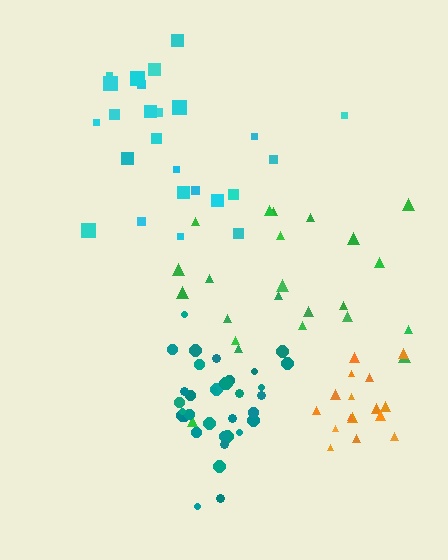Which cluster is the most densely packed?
Orange.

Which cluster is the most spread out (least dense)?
Green.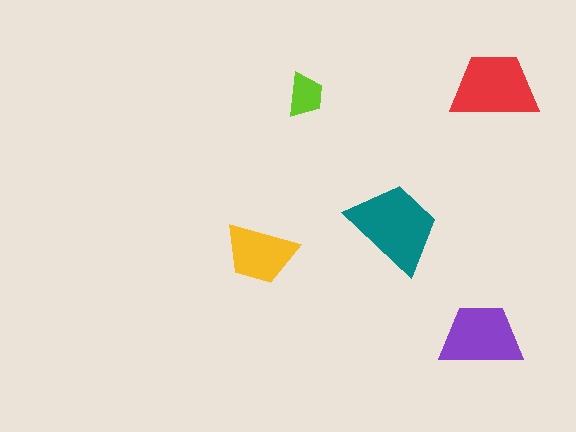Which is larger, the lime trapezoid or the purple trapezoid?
The purple one.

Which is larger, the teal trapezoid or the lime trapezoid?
The teal one.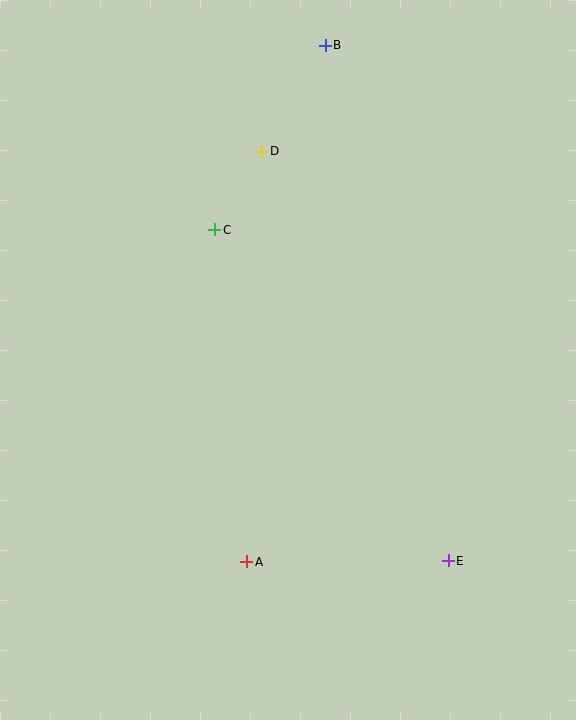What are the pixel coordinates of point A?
Point A is at (247, 562).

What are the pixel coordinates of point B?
Point B is at (325, 45).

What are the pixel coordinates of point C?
Point C is at (215, 230).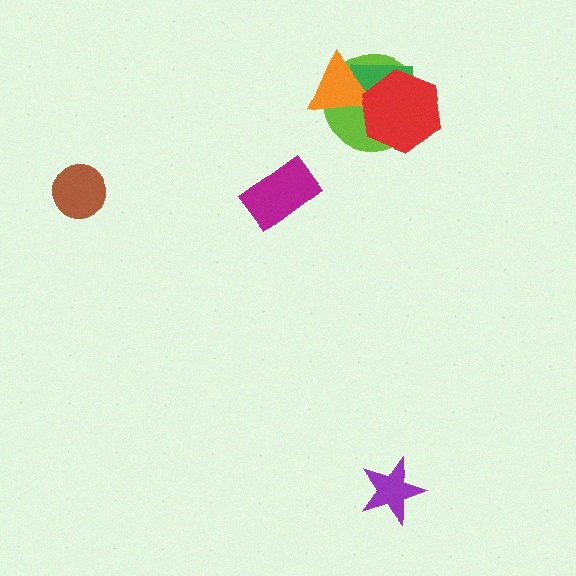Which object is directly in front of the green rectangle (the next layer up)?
The orange triangle is directly in front of the green rectangle.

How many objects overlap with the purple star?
0 objects overlap with the purple star.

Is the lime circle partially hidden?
Yes, it is partially covered by another shape.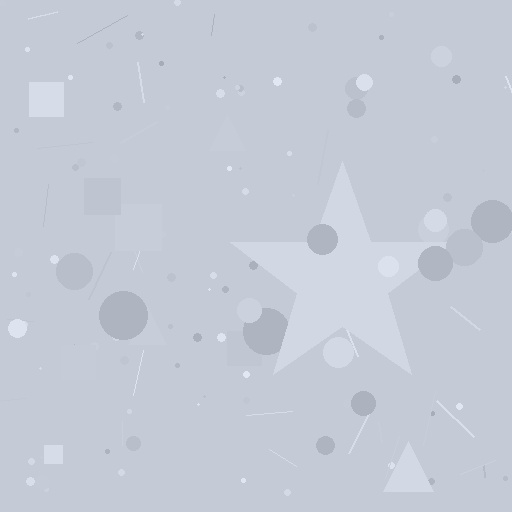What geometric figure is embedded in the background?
A star is embedded in the background.